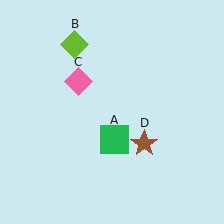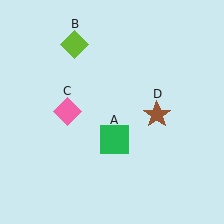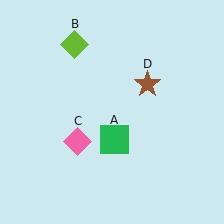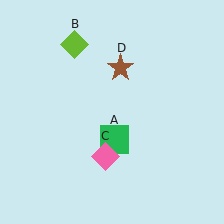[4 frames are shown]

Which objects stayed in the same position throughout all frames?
Green square (object A) and lime diamond (object B) remained stationary.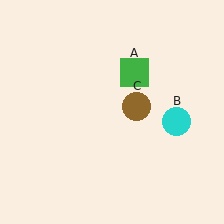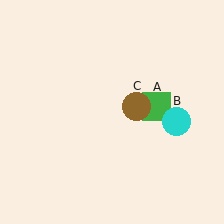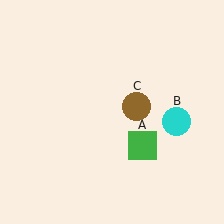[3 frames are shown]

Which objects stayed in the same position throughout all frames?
Cyan circle (object B) and brown circle (object C) remained stationary.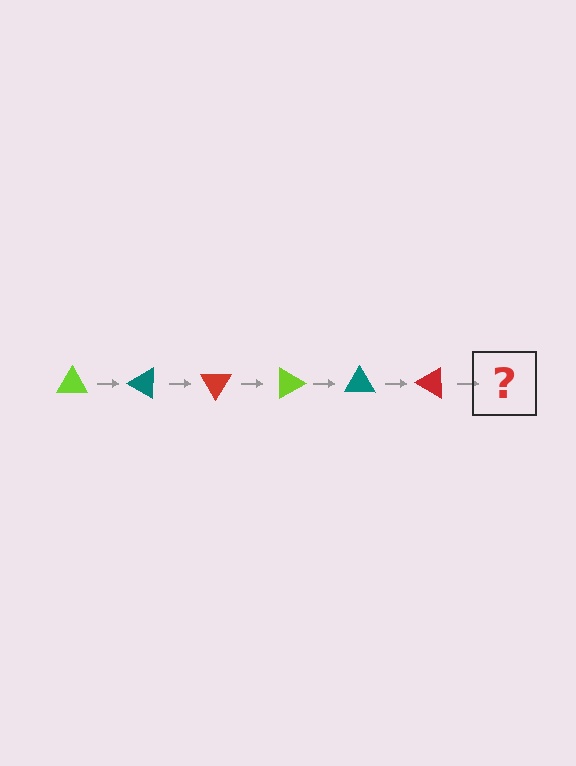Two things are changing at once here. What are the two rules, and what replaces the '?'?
The two rules are that it rotates 30 degrees each step and the color cycles through lime, teal, and red. The '?' should be a lime triangle, rotated 180 degrees from the start.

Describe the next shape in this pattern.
It should be a lime triangle, rotated 180 degrees from the start.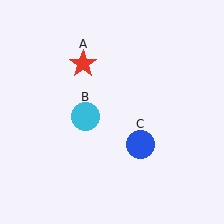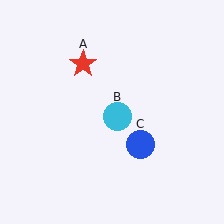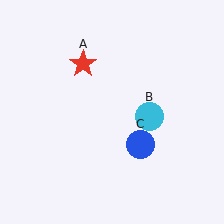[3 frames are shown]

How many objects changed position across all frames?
1 object changed position: cyan circle (object B).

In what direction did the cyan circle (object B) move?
The cyan circle (object B) moved right.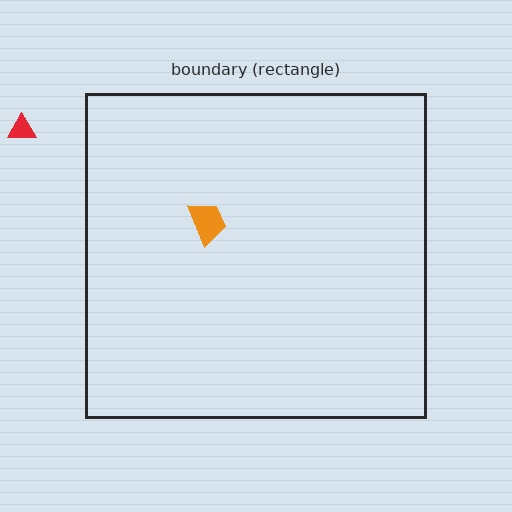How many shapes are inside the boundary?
1 inside, 1 outside.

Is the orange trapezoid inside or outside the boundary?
Inside.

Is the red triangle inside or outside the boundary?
Outside.